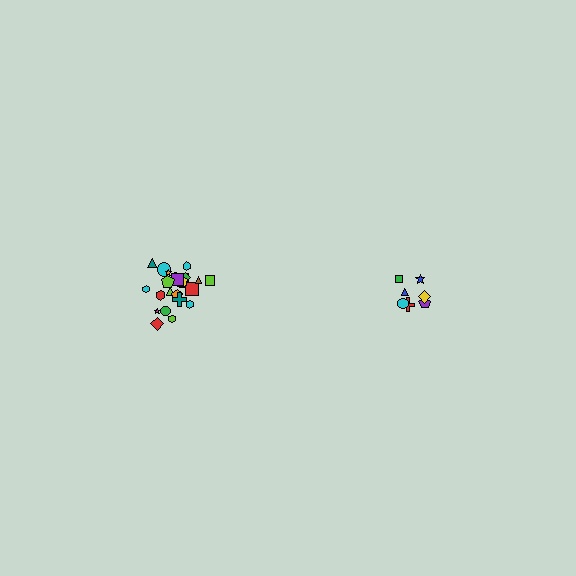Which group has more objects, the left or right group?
The left group.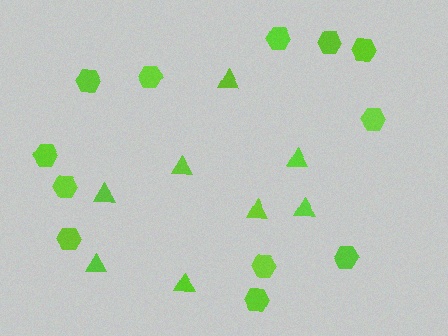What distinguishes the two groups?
There are 2 groups: one group of triangles (8) and one group of hexagons (12).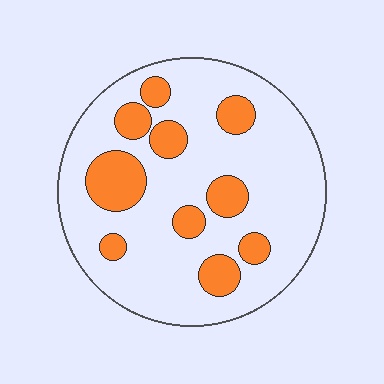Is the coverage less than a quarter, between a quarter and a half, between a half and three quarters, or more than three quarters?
Less than a quarter.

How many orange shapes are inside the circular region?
10.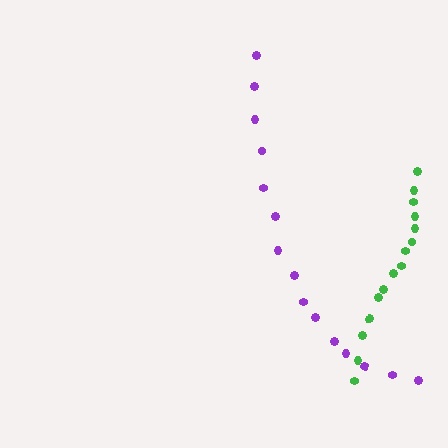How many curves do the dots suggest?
There are 2 distinct paths.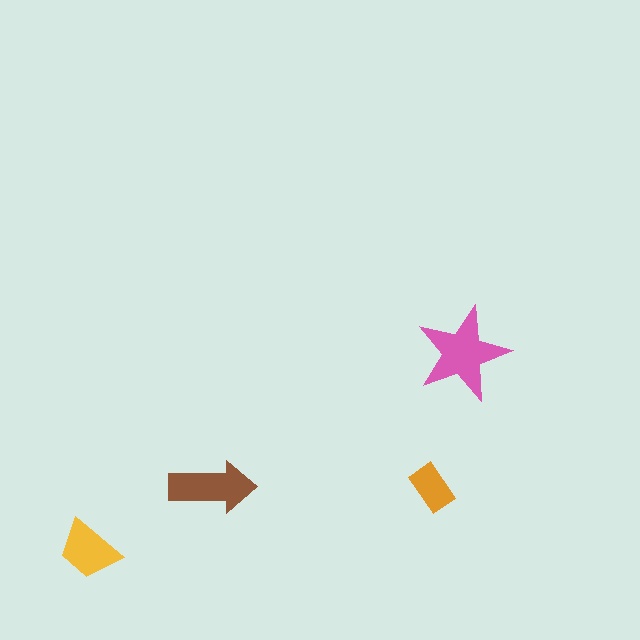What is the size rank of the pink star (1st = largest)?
1st.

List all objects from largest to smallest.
The pink star, the brown arrow, the yellow trapezoid, the orange rectangle.